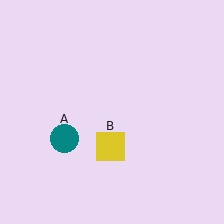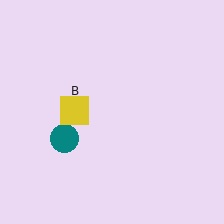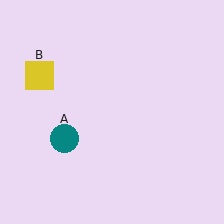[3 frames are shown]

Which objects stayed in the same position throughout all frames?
Teal circle (object A) remained stationary.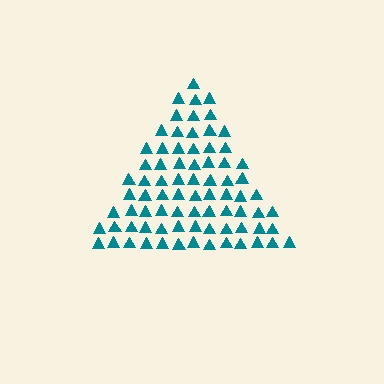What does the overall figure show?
The overall figure shows a triangle.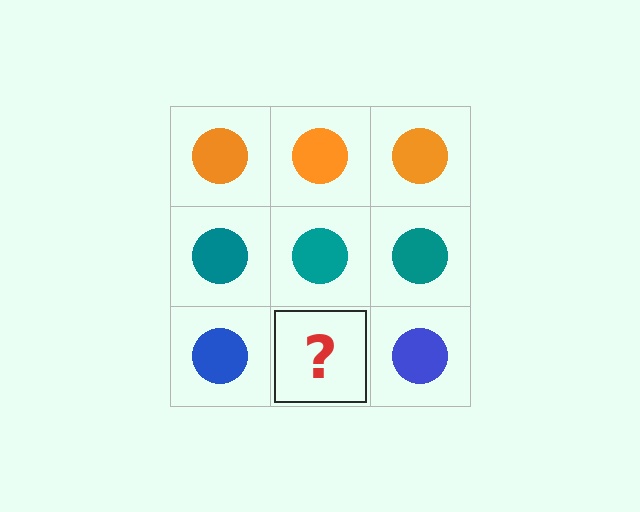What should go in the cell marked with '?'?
The missing cell should contain a blue circle.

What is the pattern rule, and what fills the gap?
The rule is that each row has a consistent color. The gap should be filled with a blue circle.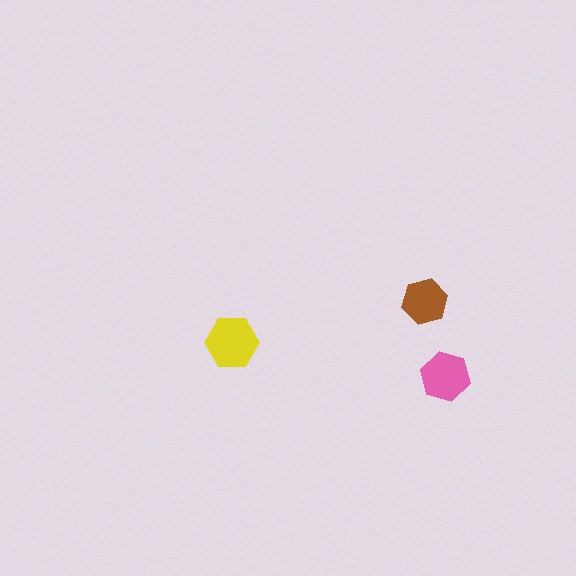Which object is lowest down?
The pink hexagon is bottommost.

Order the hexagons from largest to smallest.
the yellow one, the pink one, the brown one.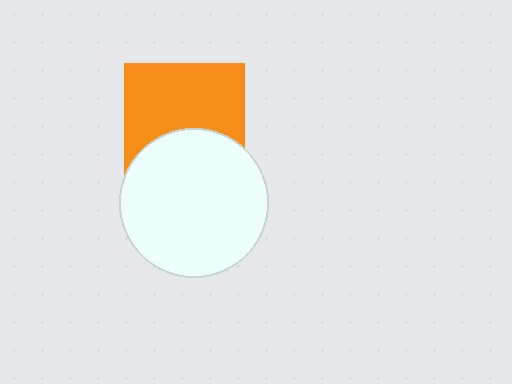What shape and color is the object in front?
The object in front is a white circle.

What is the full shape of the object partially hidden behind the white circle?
The partially hidden object is an orange square.